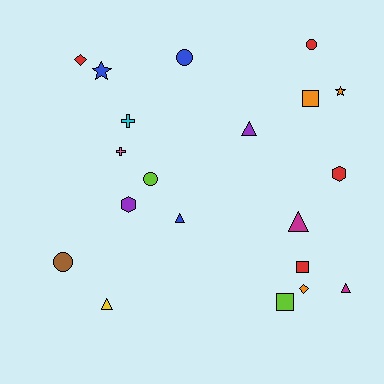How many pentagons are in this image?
There are no pentagons.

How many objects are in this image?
There are 20 objects.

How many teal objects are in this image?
There are no teal objects.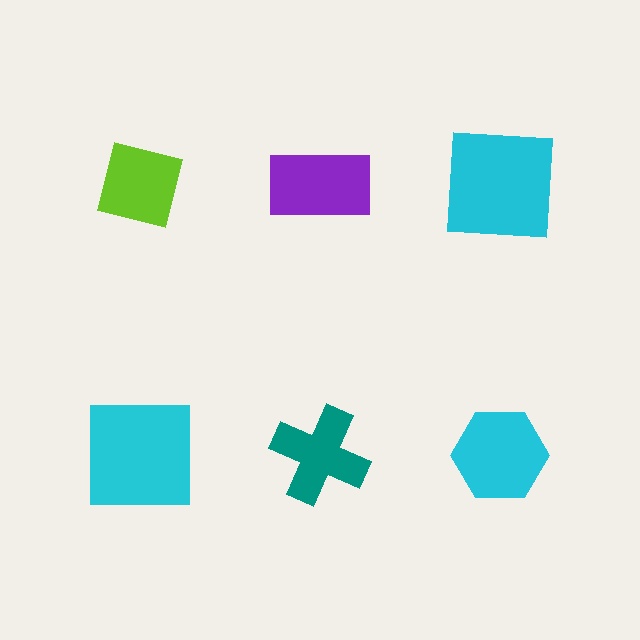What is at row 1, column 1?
A lime square.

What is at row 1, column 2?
A purple rectangle.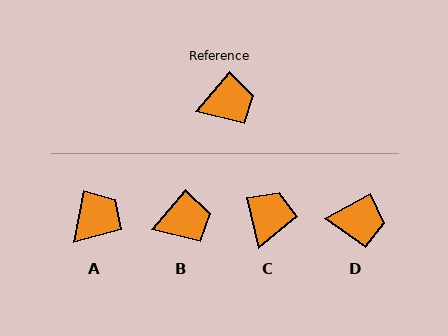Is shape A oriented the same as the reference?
No, it is off by about 29 degrees.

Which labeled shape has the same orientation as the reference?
B.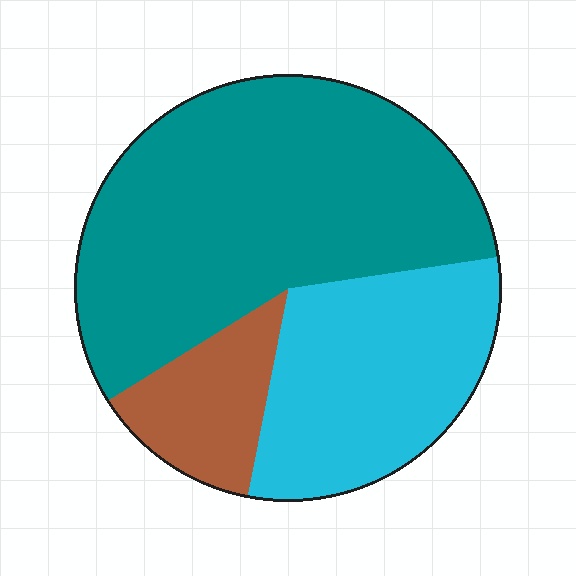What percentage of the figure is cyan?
Cyan takes up about one third (1/3) of the figure.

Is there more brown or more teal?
Teal.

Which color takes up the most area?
Teal, at roughly 55%.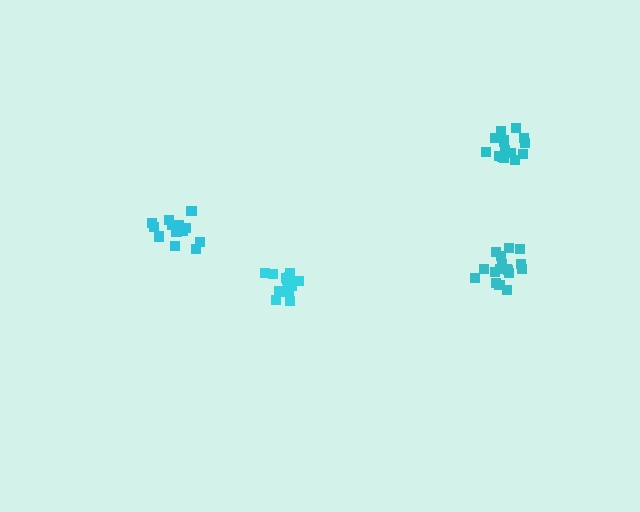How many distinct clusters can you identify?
There are 4 distinct clusters.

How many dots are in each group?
Group 1: 16 dots, Group 2: 14 dots, Group 3: 18 dots, Group 4: 14 dots (62 total).